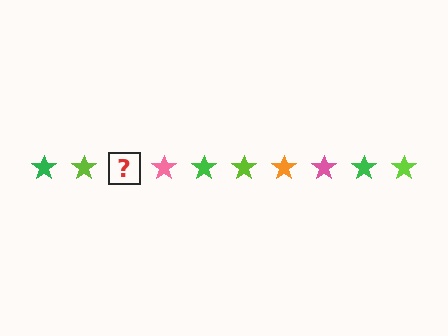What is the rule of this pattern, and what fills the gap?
The rule is that the pattern cycles through green, lime, orange, pink stars. The gap should be filled with an orange star.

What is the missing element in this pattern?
The missing element is an orange star.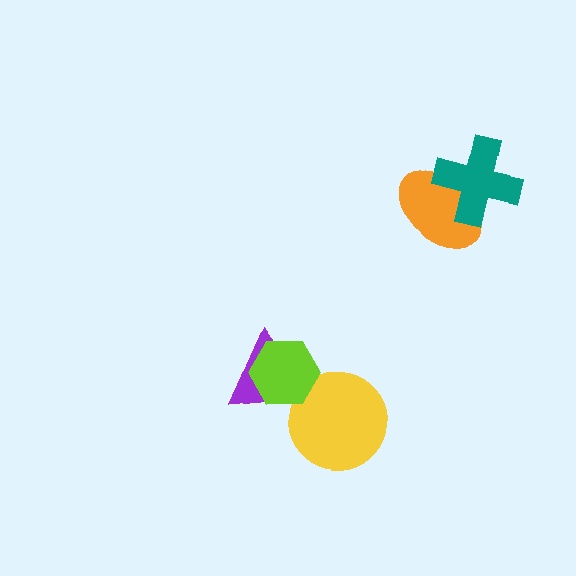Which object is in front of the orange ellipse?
The teal cross is in front of the orange ellipse.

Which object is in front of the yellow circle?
The lime hexagon is in front of the yellow circle.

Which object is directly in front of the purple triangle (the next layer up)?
The yellow circle is directly in front of the purple triangle.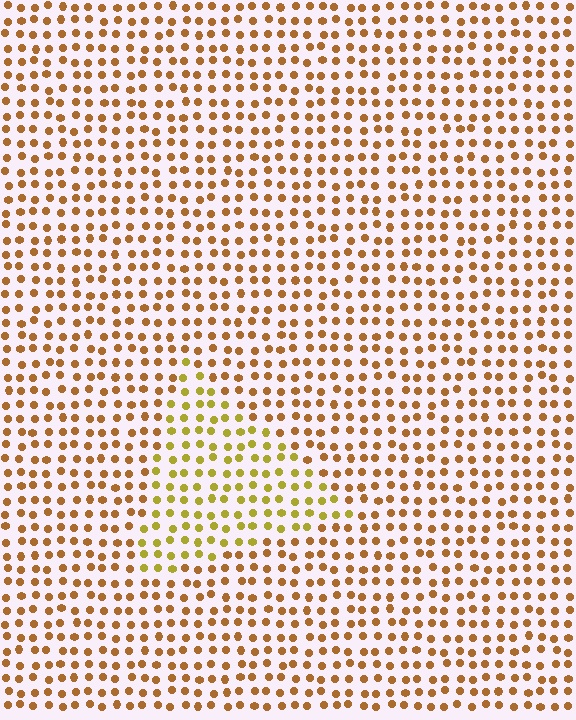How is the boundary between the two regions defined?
The boundary is defined purely by a slight shift in hue (about 30 degrees). Spacing, size, and orientation are identical on both sides.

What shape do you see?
I see a triangle.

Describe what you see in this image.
The image is filled with small brown elements in a uniform arrangement. A triangle-shaped region is visible where the elements are tinted to a slightly different hue, forming a subtle color boundary.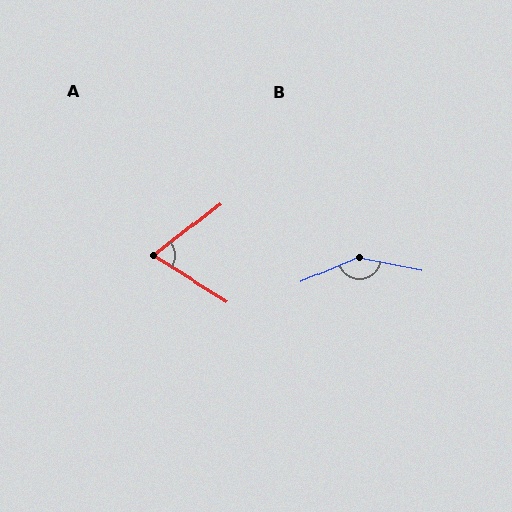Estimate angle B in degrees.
Approximately 145 degrees.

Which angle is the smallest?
A, at approximately 70 degrees.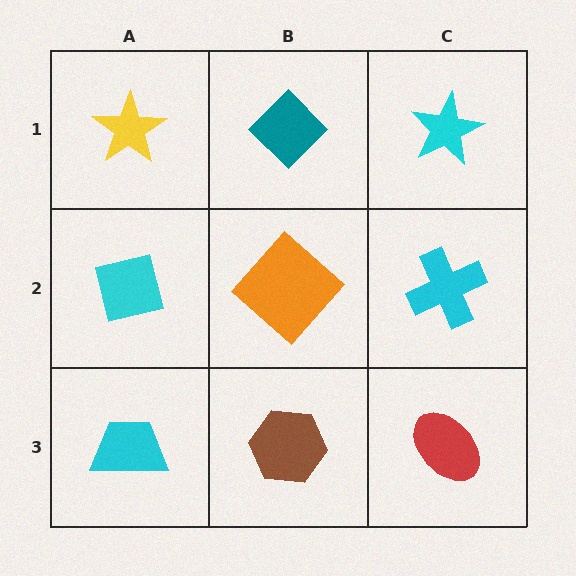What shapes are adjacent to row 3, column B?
An orange diamond (row 2, column B), a cyan trapezoid (row 3, column A), a red ellipse (row 3, column C).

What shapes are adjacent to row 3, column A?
A cyan square (row 2, column A), a brown hexagon (row 3, column B).